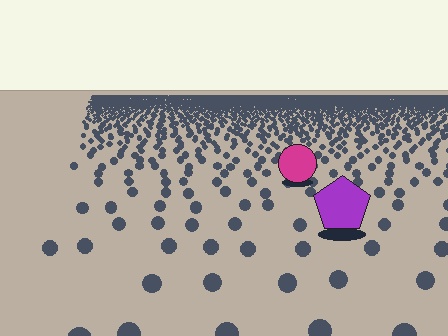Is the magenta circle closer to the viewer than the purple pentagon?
No. The purple pentagon is closer — you can tell from the texture gradient: the ground texture is coarser near it.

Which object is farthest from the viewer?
The magenta circle is farthest from the viewer. It appears smaller and the ground texture around it is denser.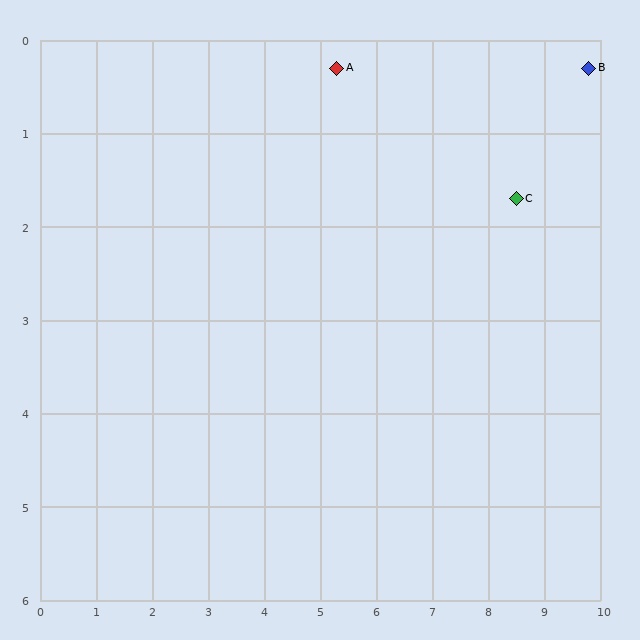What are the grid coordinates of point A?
Point A is at approximately (5.3, 0.3).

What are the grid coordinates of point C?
Point C is at approximately (8.5, 1.7).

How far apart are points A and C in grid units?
Points A and C are about 3.5 grid units apart.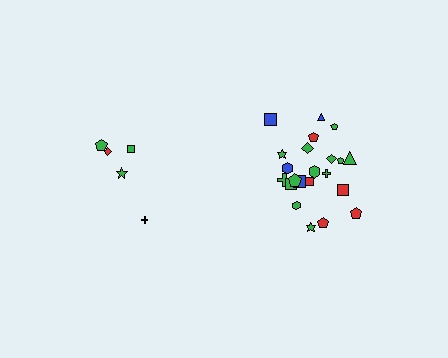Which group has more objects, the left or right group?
The right group.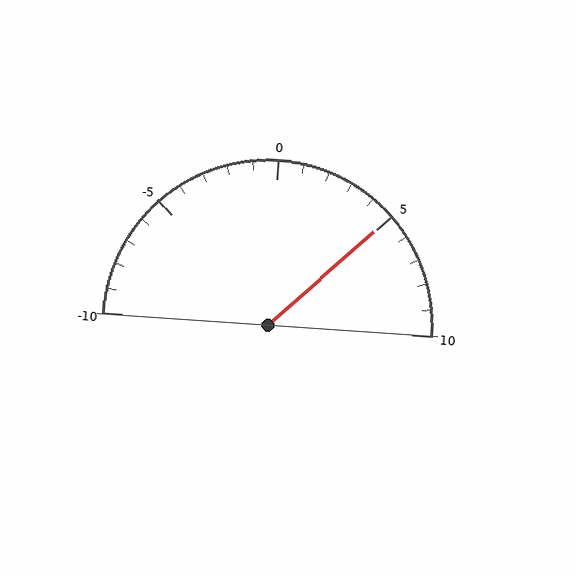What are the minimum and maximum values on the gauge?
The gauge ranges from -10 to 10.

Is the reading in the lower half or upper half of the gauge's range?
The reading is in the upper half of the range (-10 to 10).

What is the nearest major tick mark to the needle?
The nearest major tick mark is 5.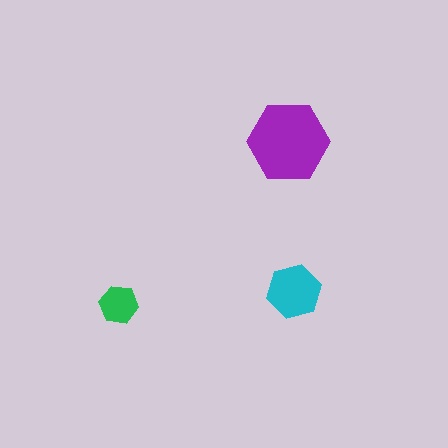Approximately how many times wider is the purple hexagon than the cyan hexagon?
About 1.5 times wider.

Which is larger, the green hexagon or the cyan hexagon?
The cyan one.